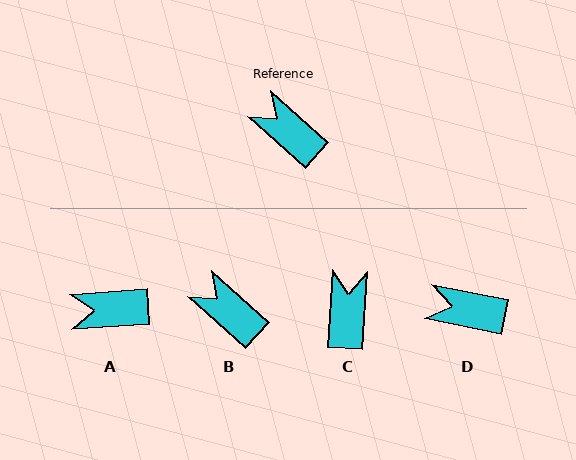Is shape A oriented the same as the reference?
No, it is off by about 46 degrees.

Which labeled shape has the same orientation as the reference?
B.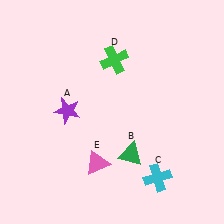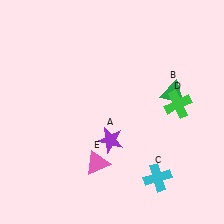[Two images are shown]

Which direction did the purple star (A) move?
The purple star (A) moved right.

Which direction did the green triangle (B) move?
The green triangle (B) moved up.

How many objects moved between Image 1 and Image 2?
3 objects moved between the two images.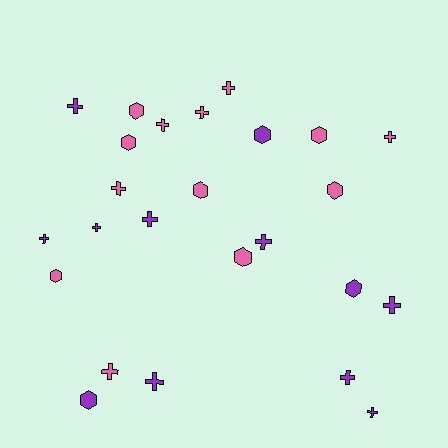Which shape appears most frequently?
Cross, with 15 objects.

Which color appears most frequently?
Pink, with 13 objects.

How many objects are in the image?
There are 25 objects.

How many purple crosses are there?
There are 9 purple crosses.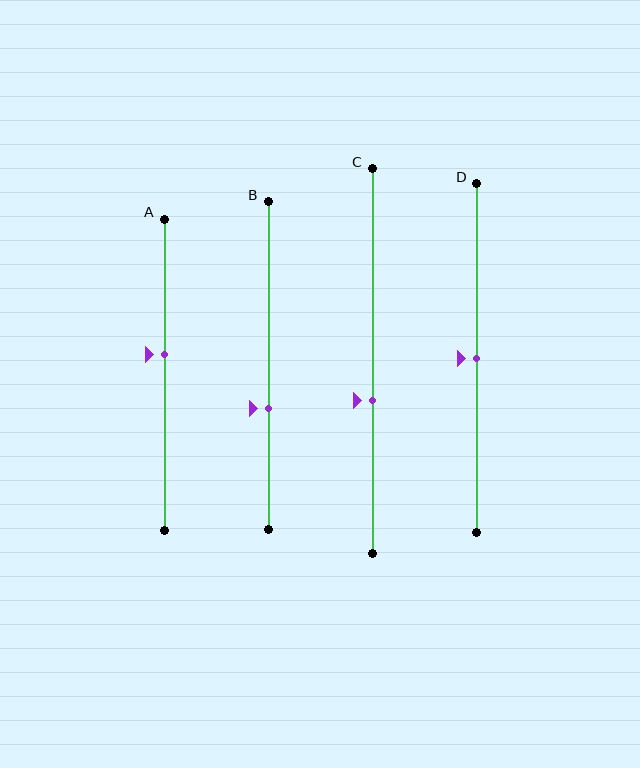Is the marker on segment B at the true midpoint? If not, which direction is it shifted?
No, the marker on segment B is shifted downward by about 13% of the segment length.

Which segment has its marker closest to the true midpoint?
Segment D has its marker closest to the true midpoint.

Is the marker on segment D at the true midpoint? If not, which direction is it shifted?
Yes, the marker on segment D is at the true midpoint.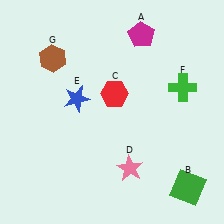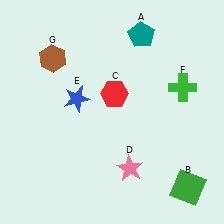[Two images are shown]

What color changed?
The pentagon (A) changed from magenta in Image 1 to teal in Image 2.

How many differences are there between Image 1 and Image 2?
There is 1 difference between the two images.